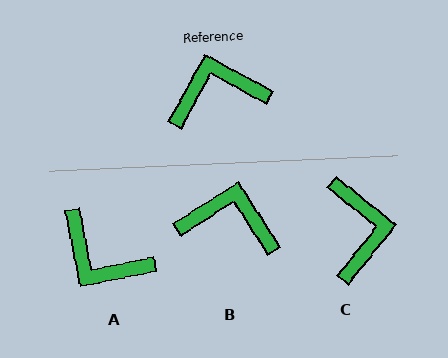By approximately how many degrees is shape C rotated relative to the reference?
Approximately 100 degrees clockwise.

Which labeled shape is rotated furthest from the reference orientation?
A, about 130 degrees away.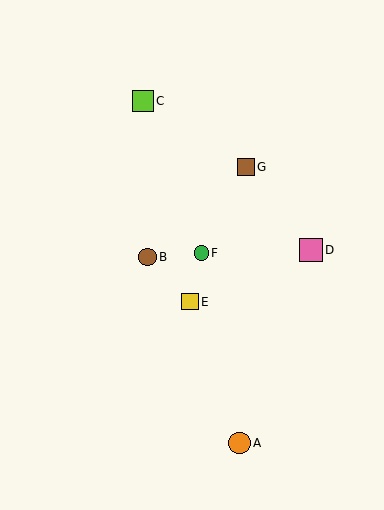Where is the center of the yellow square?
The center of the yellow square is at (190, 302).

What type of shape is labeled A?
Shape A is an orange circle.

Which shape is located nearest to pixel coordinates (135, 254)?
The brown circle (labeled B) at (148, 257) is nearest to that location.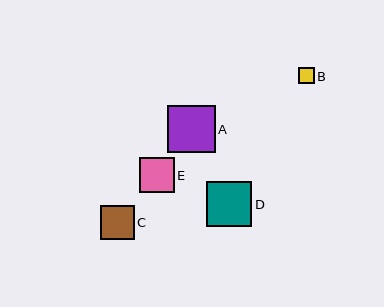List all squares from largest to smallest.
From largest to smallest: A, D, E, C, B.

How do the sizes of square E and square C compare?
Square E and square C are approximately the same size.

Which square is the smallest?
Square B is the smallest with a size of approximately 16 pixels.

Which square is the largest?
Square A is the largest with a size of approximately 48 pixels.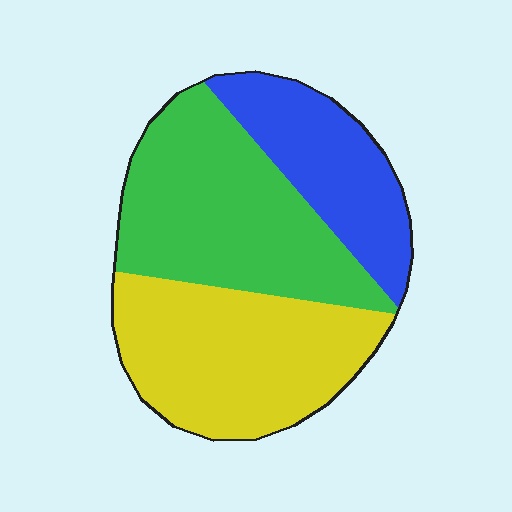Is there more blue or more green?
Green.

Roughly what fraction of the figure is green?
Green covers about 40% of the figure.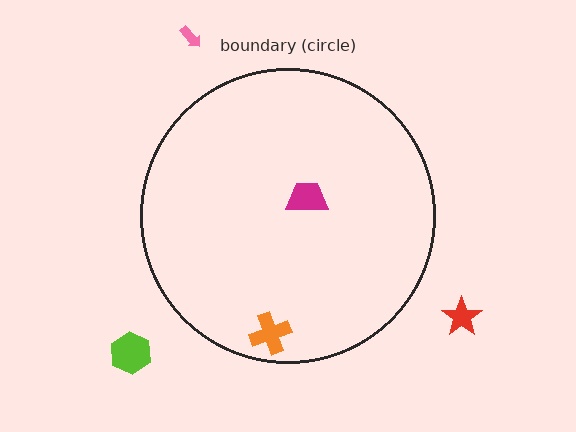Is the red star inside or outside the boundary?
Outside.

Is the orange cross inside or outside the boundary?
Inside.